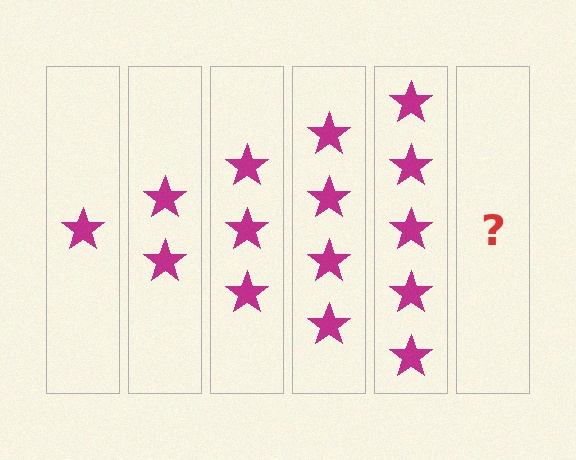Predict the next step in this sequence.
The next step is 6 stars.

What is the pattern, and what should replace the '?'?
The pattern is that each step adds one more star. The '?' should be 6 stars.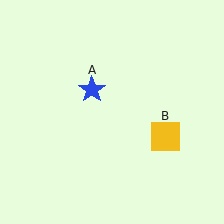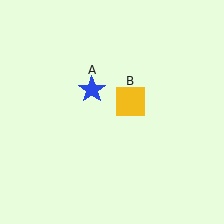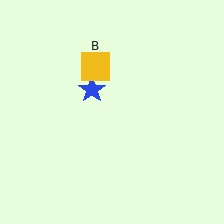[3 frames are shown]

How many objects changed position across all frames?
1 object changed position: yellow square (object B).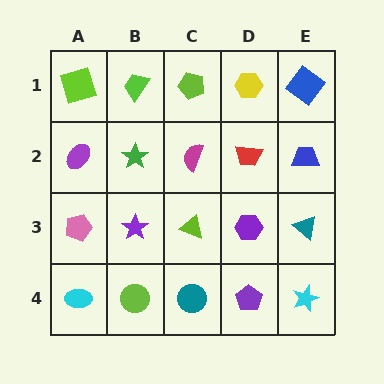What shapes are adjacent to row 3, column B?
A green star (row 2, column B), a lime circle (row 4, column B), a pink pentagon (row 3, column A), a lime triangle (row 3, column C).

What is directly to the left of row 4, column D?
A teal circle.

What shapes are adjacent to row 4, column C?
A lime triangle (row 3, column C), a lime circle (row 4, column B), a purple pentagon (row 4, column D).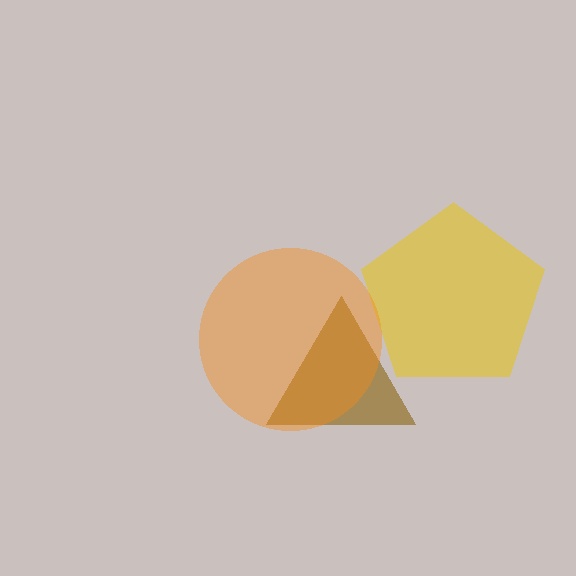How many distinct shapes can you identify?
There are 3 distinct shapes: a yellow pentagon, a brown triangle, an orange circle.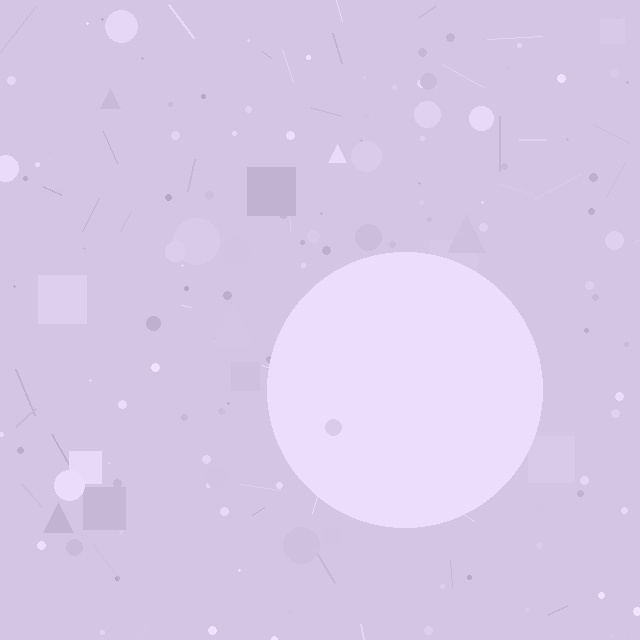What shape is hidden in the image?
A circle is hidden in the image.